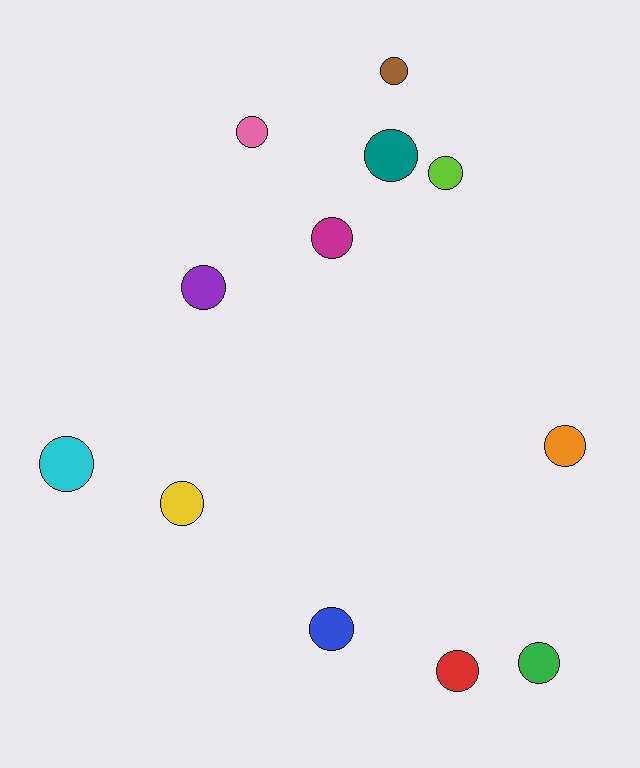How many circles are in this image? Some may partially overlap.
There are 12 circles.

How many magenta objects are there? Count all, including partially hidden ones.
There is 1 magenta object.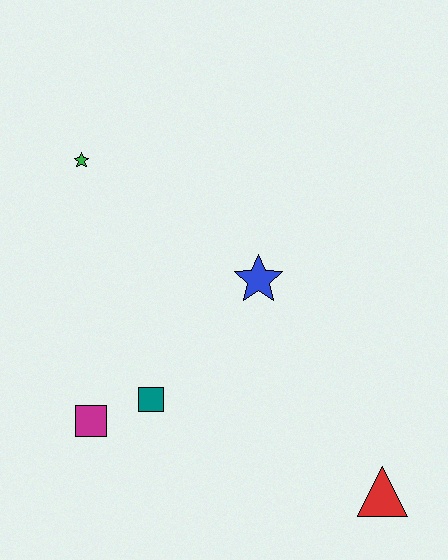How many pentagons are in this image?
There are no pentagons.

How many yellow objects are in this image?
There are no yellow objects.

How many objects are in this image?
There are 5 objects.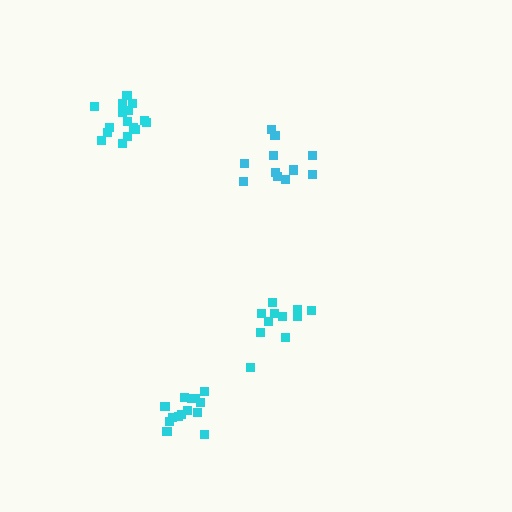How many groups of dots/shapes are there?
There are 4 groups.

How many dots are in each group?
Group 1: 16 dots, Group 2: 14 dots, Group 3: 11 dots, Group 4: 11 dots (52 total).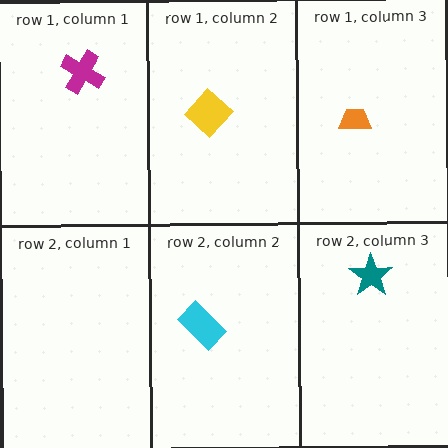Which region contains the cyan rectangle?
The row 2, column 2 region.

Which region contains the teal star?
The row 2, column 3 region.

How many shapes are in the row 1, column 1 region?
1.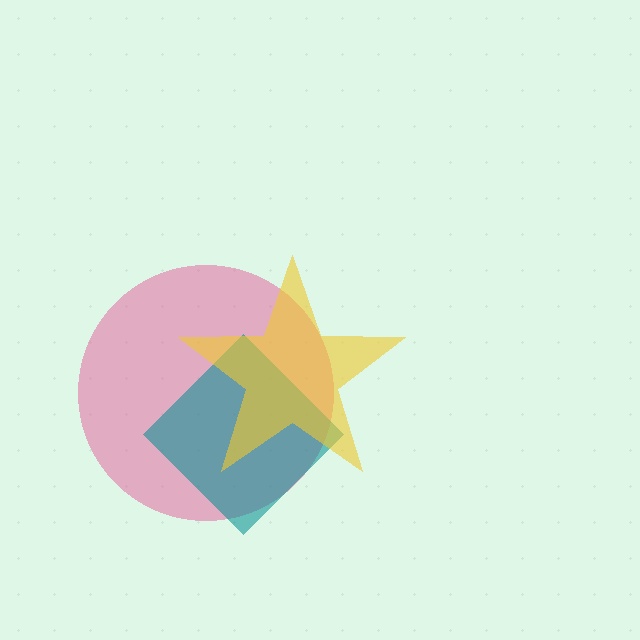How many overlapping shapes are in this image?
There are 3 overlapping shapes in the image.